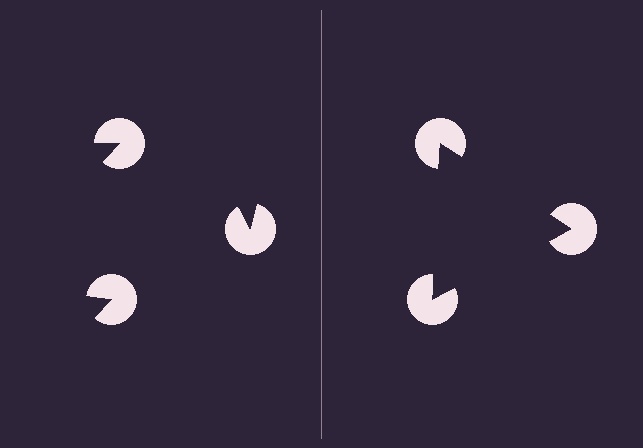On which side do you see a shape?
An illusory triangle appears on the right side. On the left side the wedge cuts are rotated, so no coherent shape forms.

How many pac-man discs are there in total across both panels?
6 — 3 on each side.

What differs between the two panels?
The pac-man discs are positioned identically on both sides; only the wedge orientations differ. On the right they align to a triangle; on the left they are misaligned.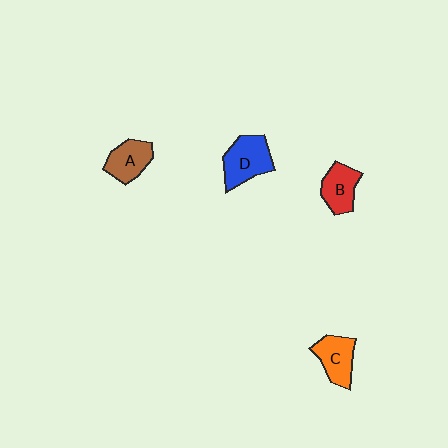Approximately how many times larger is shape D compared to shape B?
Approximately 1.3 times.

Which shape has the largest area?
Shape D (blue).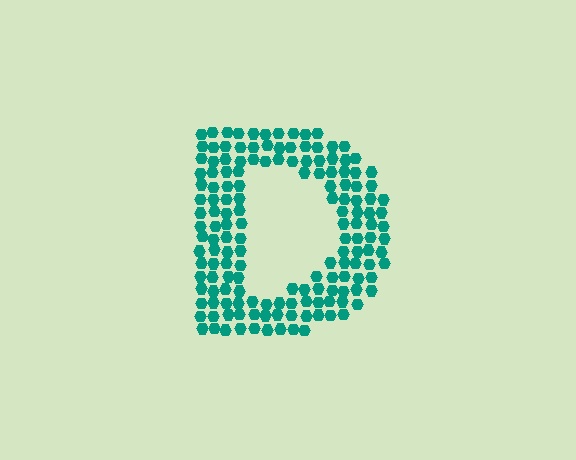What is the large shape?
The large shape is the letter D.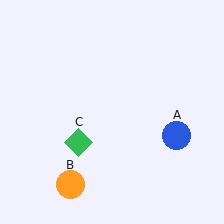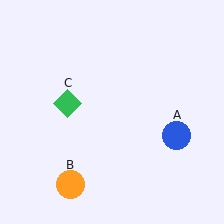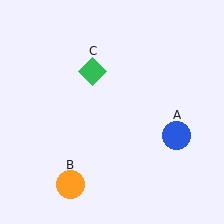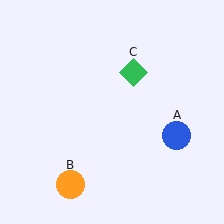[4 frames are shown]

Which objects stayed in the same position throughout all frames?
Blue circle (object A) and orange circle (object B) remained stationary.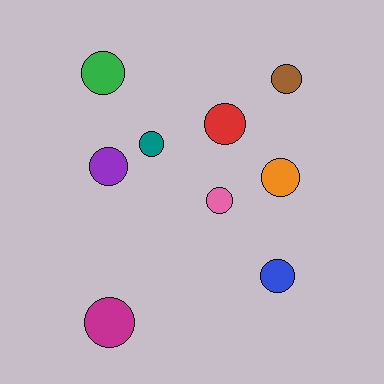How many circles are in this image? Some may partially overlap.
There are 9 circles.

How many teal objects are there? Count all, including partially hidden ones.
There is 1 teal object.